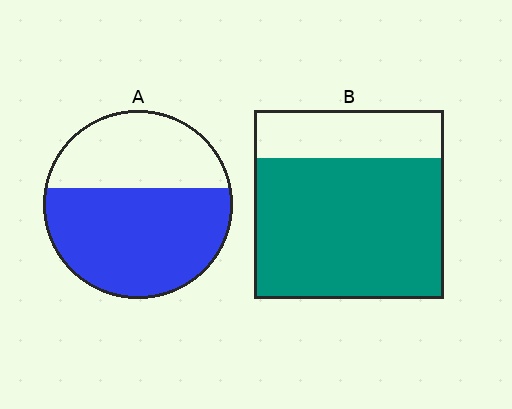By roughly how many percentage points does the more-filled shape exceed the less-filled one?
By roughly 15 percentage points (B over A).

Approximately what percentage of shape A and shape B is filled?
A is approximately 60% and B is approximately 75%.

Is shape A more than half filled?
Yes.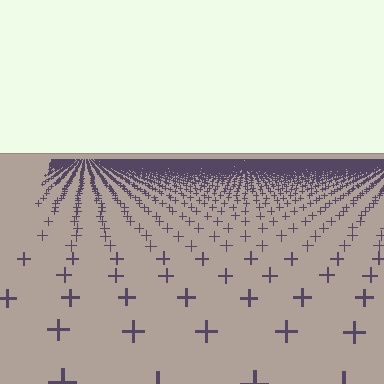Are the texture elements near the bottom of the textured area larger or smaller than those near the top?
Larger. Near the bottom, elements are closer to the viewer and appear at a bigger on-screen size.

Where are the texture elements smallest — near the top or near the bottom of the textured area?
Near the top.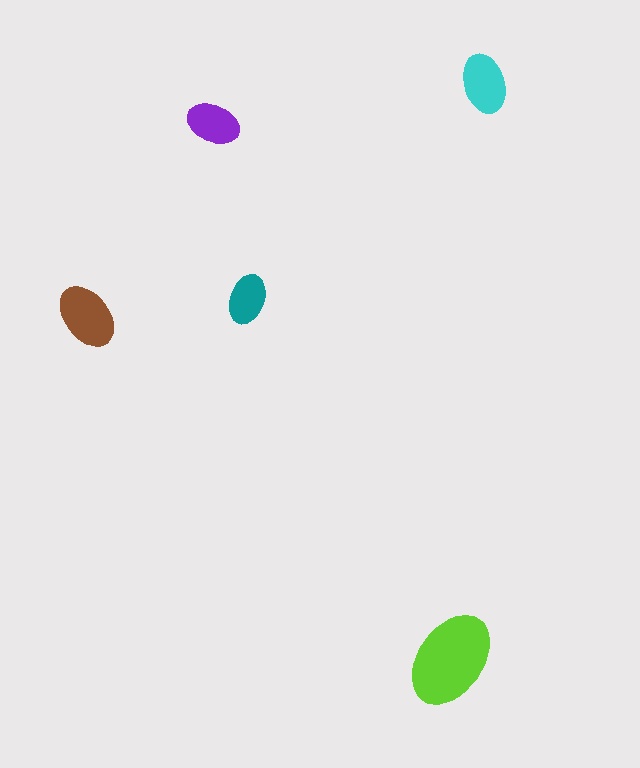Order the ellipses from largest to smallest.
the lime one, the brown one, the cyan one, the purple one, the teal one.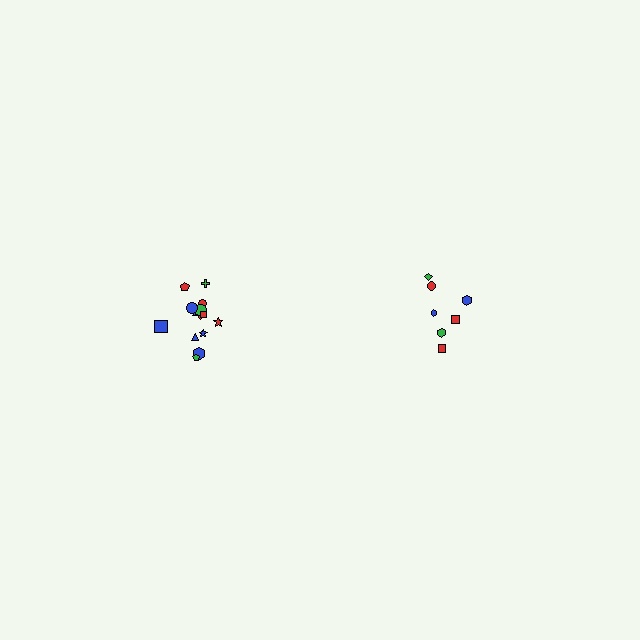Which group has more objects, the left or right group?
The left group.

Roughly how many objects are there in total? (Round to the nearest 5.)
Roughly 20 objects in total.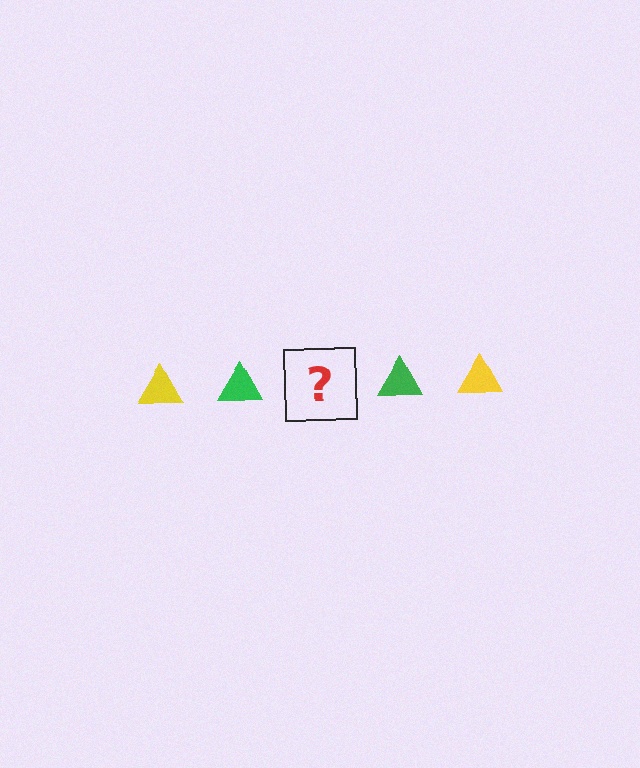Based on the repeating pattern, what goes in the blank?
The blank should be a yellow triangle.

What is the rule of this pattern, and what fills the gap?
The rule is that the pattern cycles through yellow, green triangles. The gap should be filled with a yellow triangle.